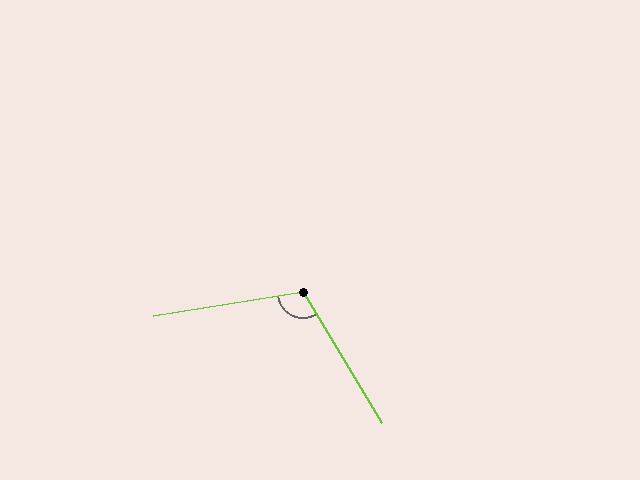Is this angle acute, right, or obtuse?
It is obtuse.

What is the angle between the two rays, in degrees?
Approximately 112 degrees.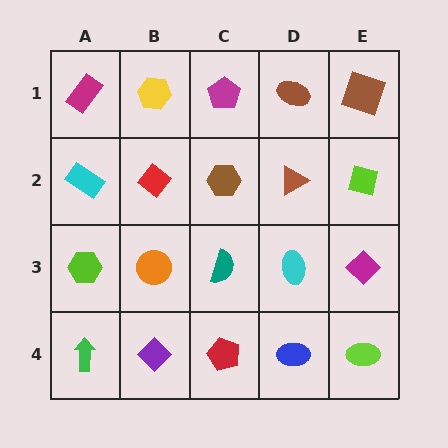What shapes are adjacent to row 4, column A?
A lime hexagon (row 3, column A), a purple diamond (row 4, column B).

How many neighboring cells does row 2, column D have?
4.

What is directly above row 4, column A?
A lime hexagon.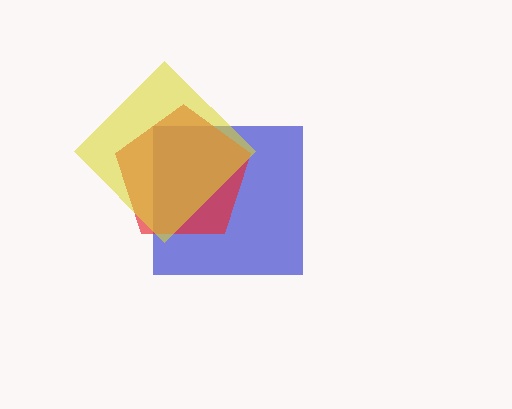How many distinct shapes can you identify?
There are 3 distinct shapes: a blue square, a red pentagon, a yellow diamond.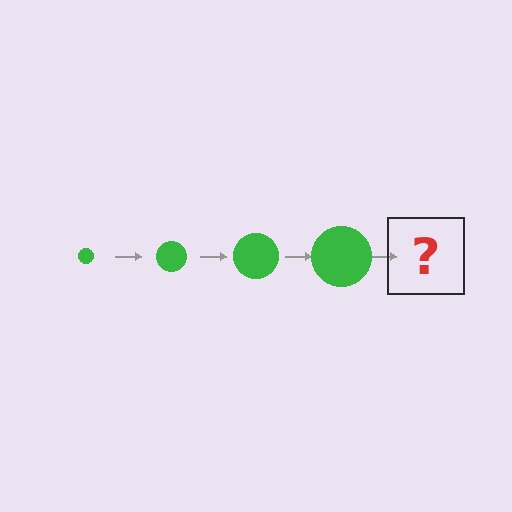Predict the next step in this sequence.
The next step is a green circle, larger than the previous one.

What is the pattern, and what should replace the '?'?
The pattern is that the circle gets progressively larger each step. The '?' should be a green circle, larger than the previous one.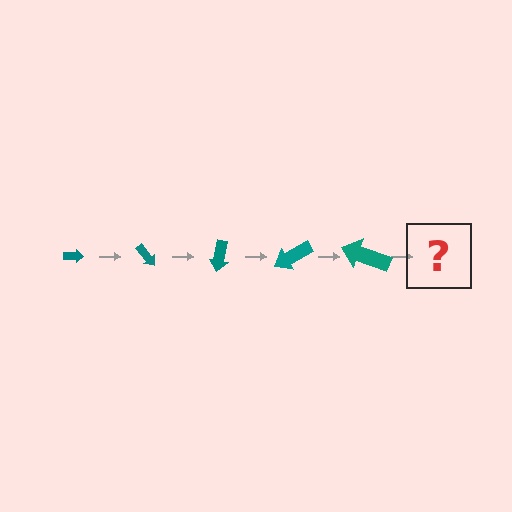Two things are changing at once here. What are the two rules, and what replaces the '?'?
The two rules are that the arrow grows larger each step and it rotates 50 degrees each step. The '?' should be an arrow, larger than the previous one and rotated 250 degrees from the start.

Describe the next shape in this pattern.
It should be an arrow, larger than the previous one and rotated 250 degrees from the start.